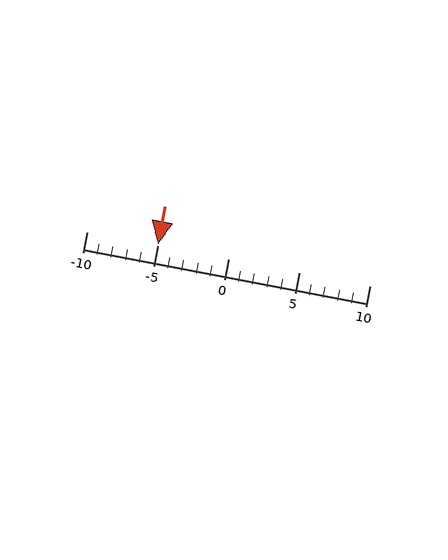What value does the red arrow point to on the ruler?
The red arrow points to approximately -5.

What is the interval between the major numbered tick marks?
The major tick marks are spaced 5 units apart.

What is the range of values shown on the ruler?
The ruler shows values from -10 to 10.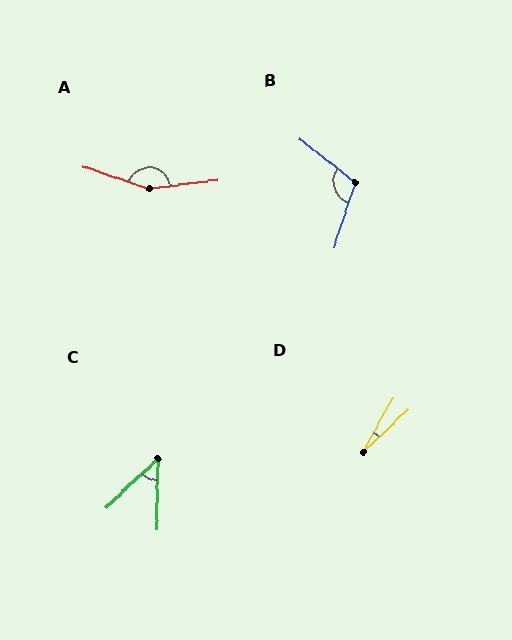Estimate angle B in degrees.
Approximately 110 degrees.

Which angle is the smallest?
D, at approximately 18 degrees.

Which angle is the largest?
A, at approximately 154 degrees.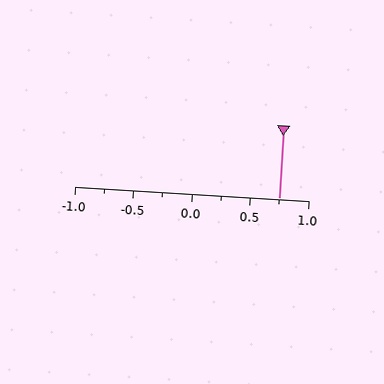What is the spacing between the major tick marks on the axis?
The major ticks are spaced 0.5 apart.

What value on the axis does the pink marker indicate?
The marker indicates approximately 0.75.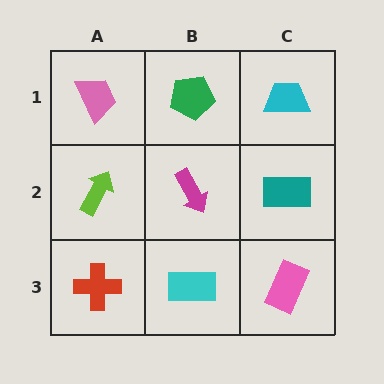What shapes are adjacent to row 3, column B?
A magenta arrow (row 2, column B), a red cross (row 3, column A), a pink rectangle (row 3, column C).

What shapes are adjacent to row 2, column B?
A green pentagon (row 1, column B), a cyan rectangle (row 3, column B), a lime arrow (row 2, column A), a teal rectangle (row 2, column C).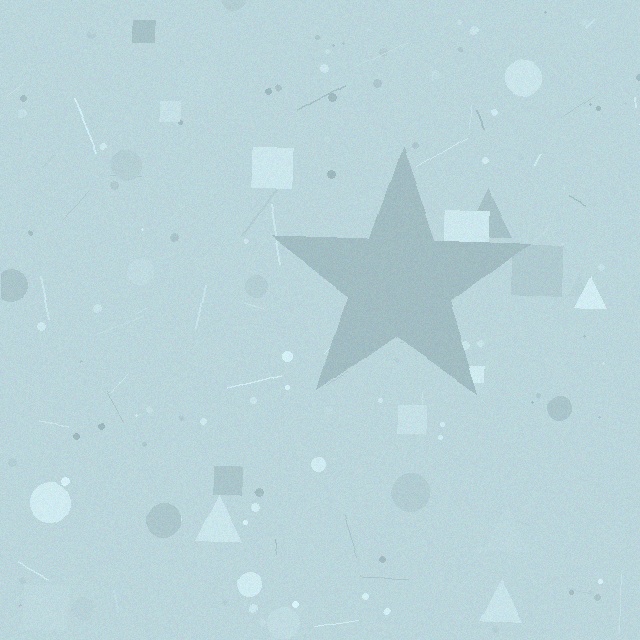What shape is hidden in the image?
A star is hidden in the image.